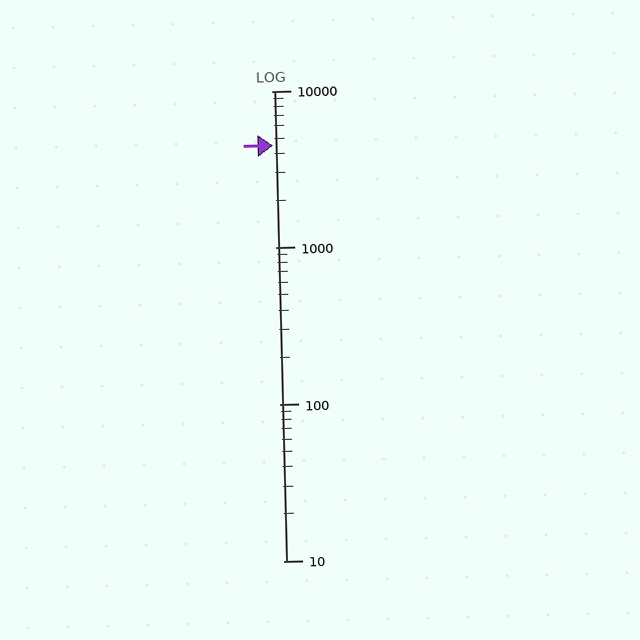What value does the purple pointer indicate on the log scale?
The pointer indicates approximately 4500.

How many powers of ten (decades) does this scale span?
The scale spans 3 decades, from 10 to 10000.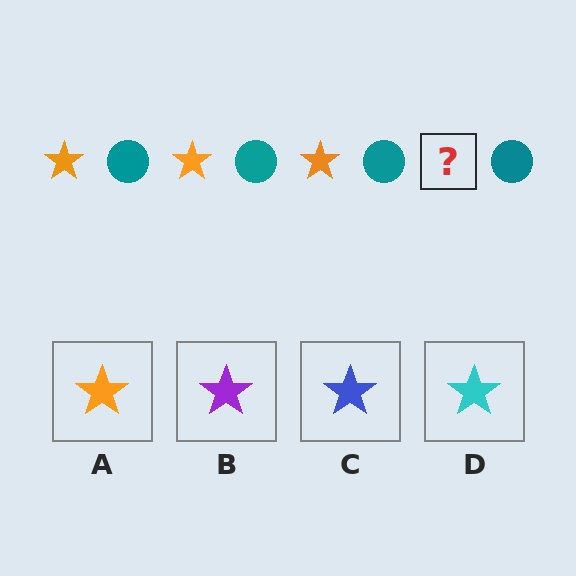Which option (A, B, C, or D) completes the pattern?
A.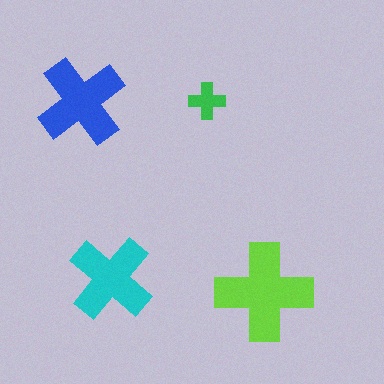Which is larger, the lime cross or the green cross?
The lime one.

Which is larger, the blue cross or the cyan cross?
The blue one.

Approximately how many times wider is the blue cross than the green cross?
About 2.5 times wider.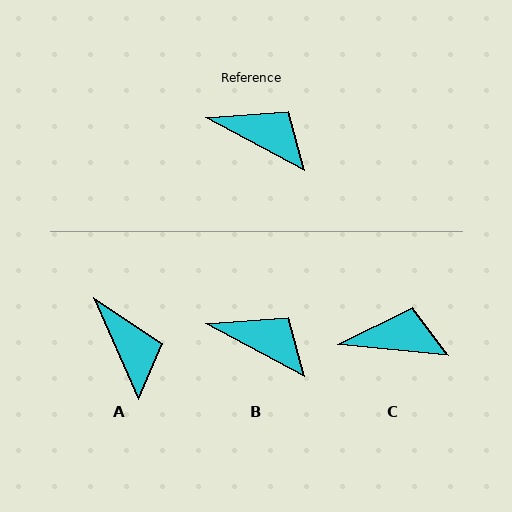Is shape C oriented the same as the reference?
No, it is off by about 23 degrees.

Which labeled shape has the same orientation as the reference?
B.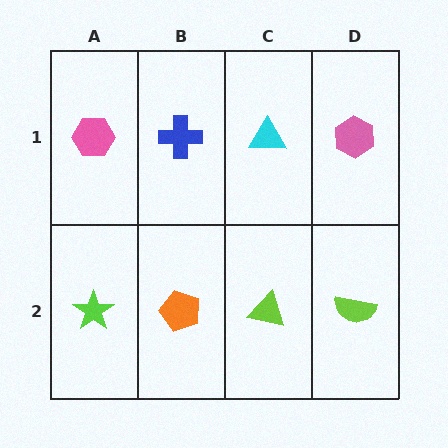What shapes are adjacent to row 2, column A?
A pink hexagon (row 1, column A), an orange pentagon (row 2, column B).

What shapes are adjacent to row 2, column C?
A cyan triangle (row 1, column C), an orange pentagon (row 2, column B), a lime semicircle (row 2, column D).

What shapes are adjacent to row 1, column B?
An orange pentagon (row 2, column B), a pink hexagon (row 1, column A), a cyan triangle (row 1, column C).